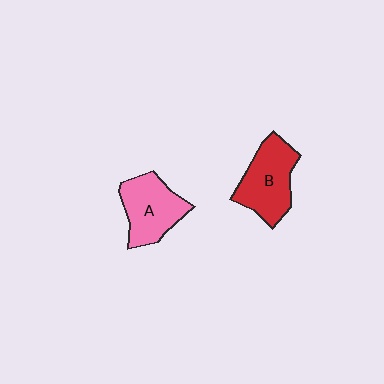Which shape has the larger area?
Shape B (red).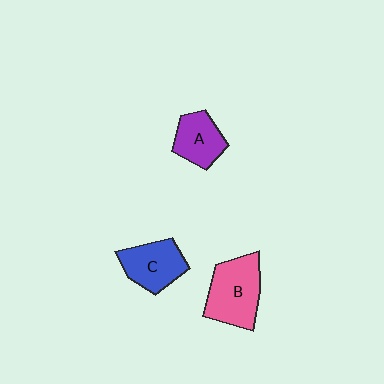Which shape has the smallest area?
Shape A (purple).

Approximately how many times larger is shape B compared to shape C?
Approximately 1.3 times.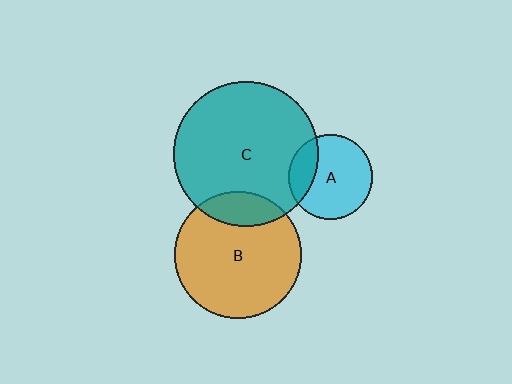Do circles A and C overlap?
Yes.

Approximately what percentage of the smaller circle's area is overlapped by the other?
Approximately 25%.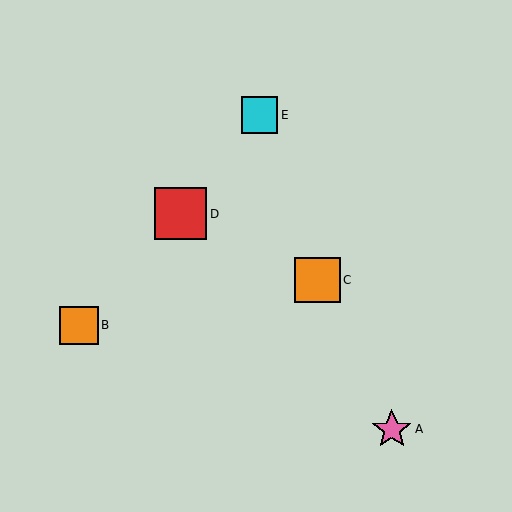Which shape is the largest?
The red square (labeled D) is the largest.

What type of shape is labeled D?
Shape D is a red square.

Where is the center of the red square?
The center of the red square is at (180, 214).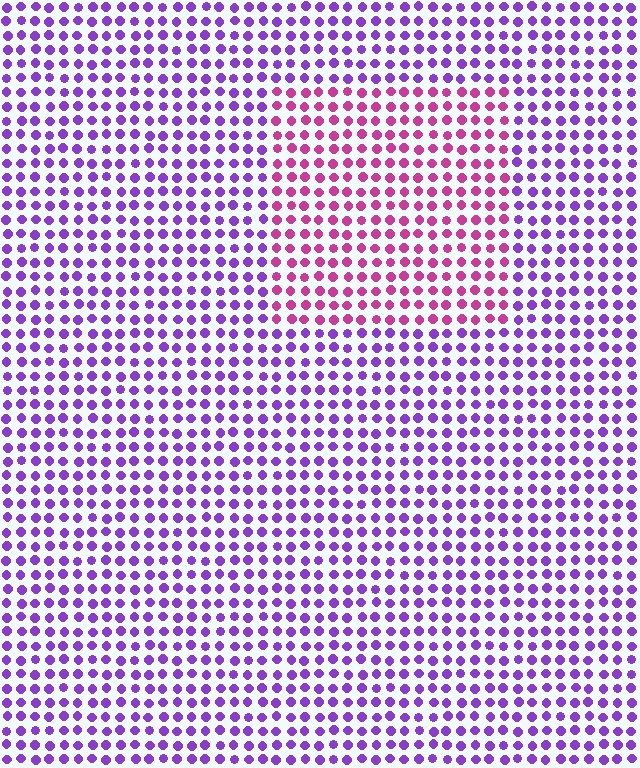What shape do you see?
I see a rectangle.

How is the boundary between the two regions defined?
The boundary is defined purely by a slight shift in hue (about 48 degrees). Spacing, size, and orientation are identical on both sides.